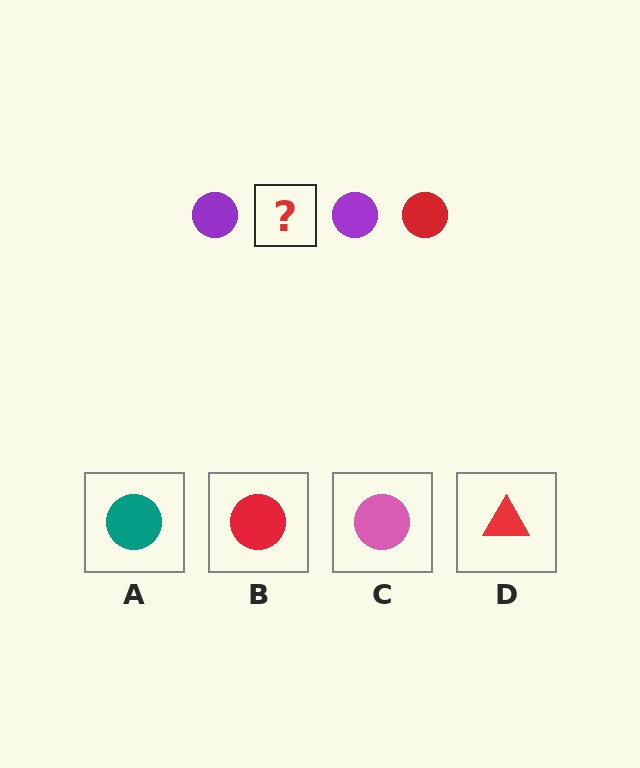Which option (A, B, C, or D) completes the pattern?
B.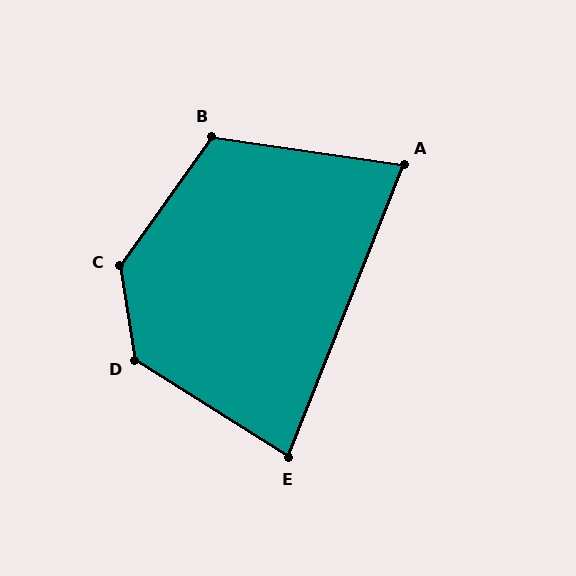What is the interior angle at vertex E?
Approximately 79 degrees (acute).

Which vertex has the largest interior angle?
C, at approximately 136 degrees.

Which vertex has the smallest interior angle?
A, at approximately 77 degrees.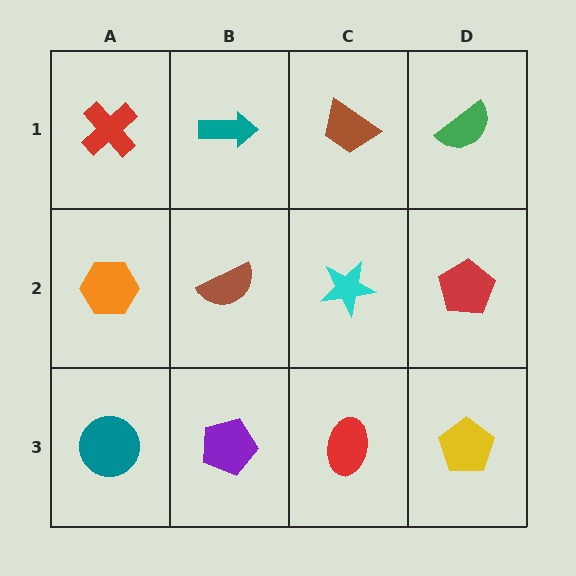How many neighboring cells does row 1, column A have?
2.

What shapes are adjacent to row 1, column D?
A red pentagon (row 2, column D), a brown trapezoid (row 1, column C).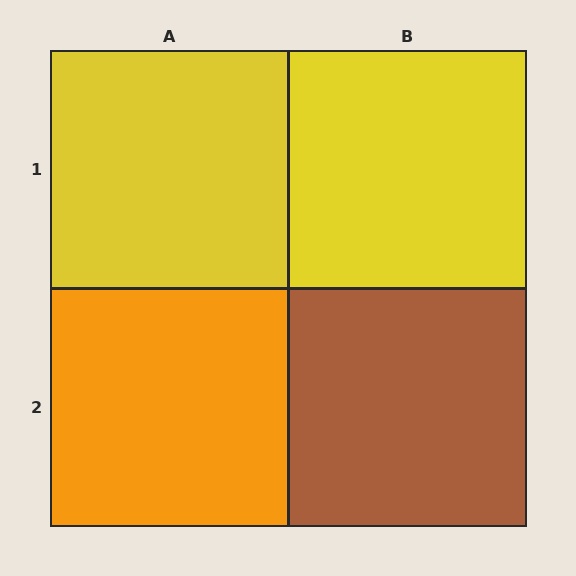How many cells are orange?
1 cell is orange.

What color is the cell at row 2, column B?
Brown.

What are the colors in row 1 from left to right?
Yellow, yellow.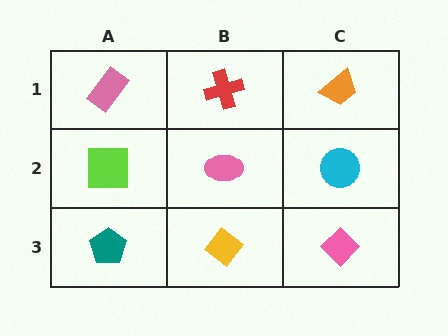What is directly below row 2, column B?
A yellow diamond.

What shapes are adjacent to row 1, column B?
A pink ellipse (row 2, column B), a pink rectangle (row 1, column A), an orange trapezoid (row 1, column C).